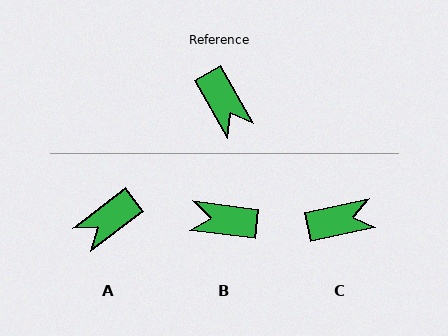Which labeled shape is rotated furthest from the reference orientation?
B, about 128 degrees away.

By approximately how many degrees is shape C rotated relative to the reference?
Approximately 72 degrees counter-clockwise.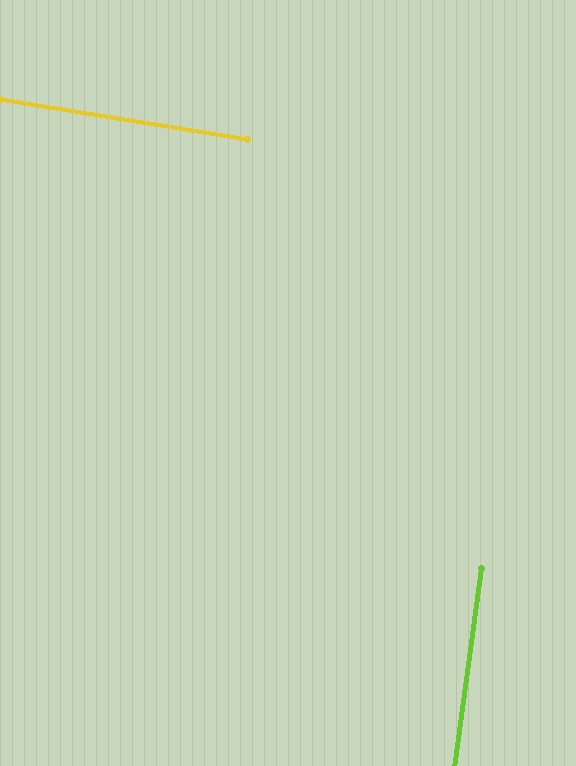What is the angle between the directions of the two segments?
Approximately 89 degrees.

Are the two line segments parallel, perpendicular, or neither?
Perpendicular — they meet at approximately 89°.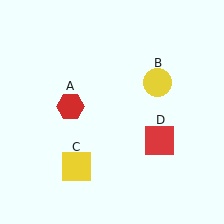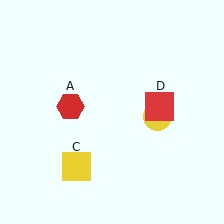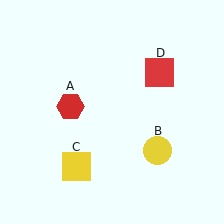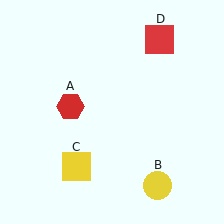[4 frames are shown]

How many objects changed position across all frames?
2 objects changed position: yellow circle (object B), red square (object D).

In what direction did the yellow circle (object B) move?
The yellow circle (object B) moved down.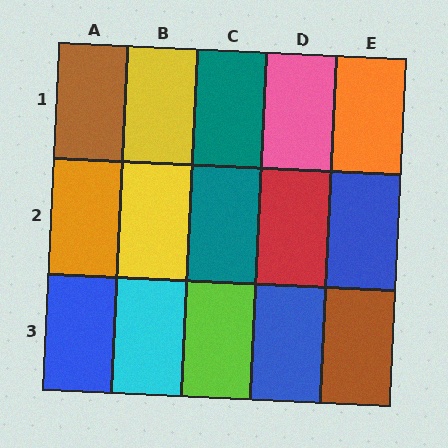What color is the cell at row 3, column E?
Brown.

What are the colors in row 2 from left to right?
Orange, yellow, teal, red, blue.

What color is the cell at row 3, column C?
Lime.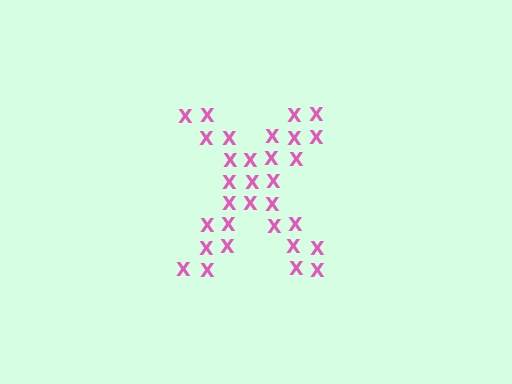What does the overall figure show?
The overall figure shows the letter X.